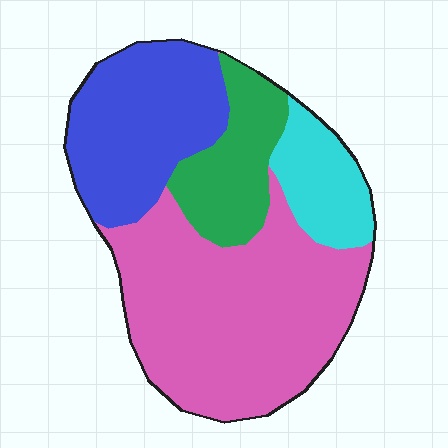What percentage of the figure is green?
Green covers about 15% of the figure.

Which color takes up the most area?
Pink, at roughly 50%.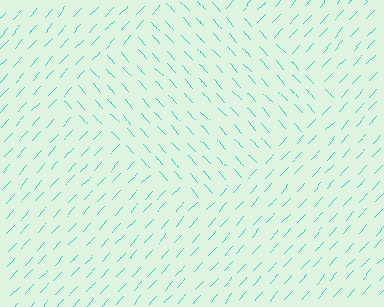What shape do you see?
I see a diamond.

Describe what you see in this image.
The image is filled with small cyan line segments. A diamond region in the image has lines oriented differently from the surrounding lines, creating a visible texture boundary.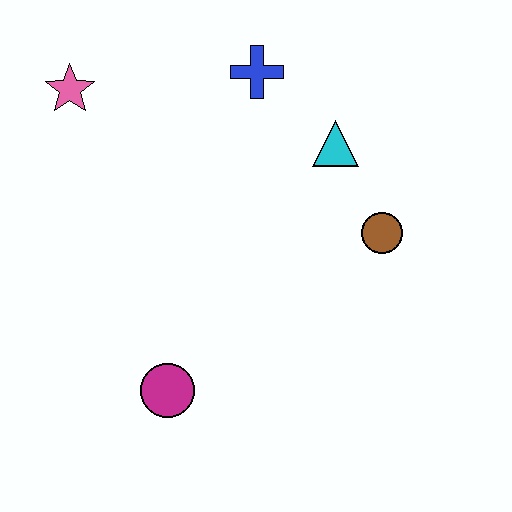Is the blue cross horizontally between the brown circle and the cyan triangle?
No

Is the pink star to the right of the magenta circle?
No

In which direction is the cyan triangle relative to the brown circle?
The cyan triangle is above the brown circle.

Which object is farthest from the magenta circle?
The blue cross is farthest from the magenta circle.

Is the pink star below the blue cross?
Yes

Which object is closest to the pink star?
The blue cross is closest to the pink star.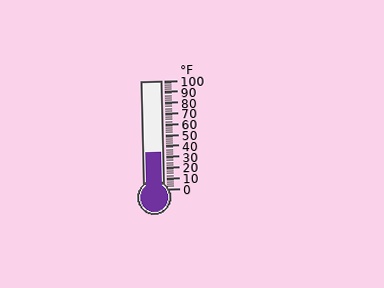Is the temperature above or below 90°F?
The temperature is below 90°F.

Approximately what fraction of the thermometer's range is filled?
The thermometer is filled to approximately 35% of its range.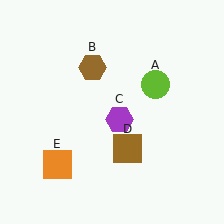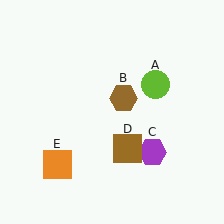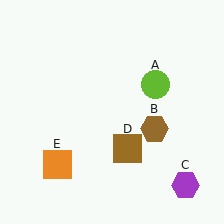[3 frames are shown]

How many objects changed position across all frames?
2 objects changed position: brown hexagon (object B), purple hexagon (object C).